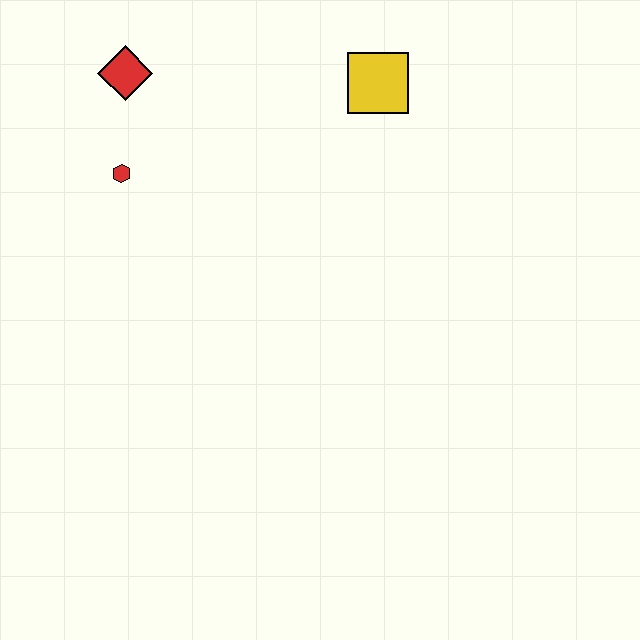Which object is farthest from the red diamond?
The yellow square is farthest from the red diamond.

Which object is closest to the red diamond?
The red hexagon is closest to the red diamond.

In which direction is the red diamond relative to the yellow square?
The red diamond is to the left of the yellow square.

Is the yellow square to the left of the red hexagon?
No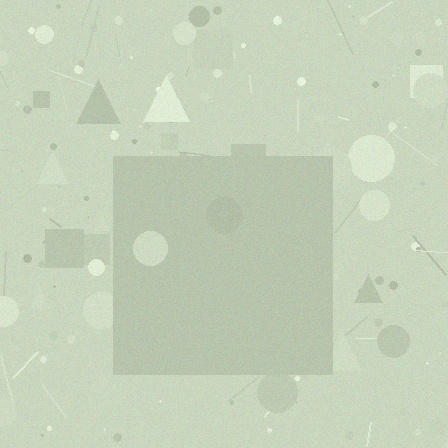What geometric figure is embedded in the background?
A square is embedded in the background.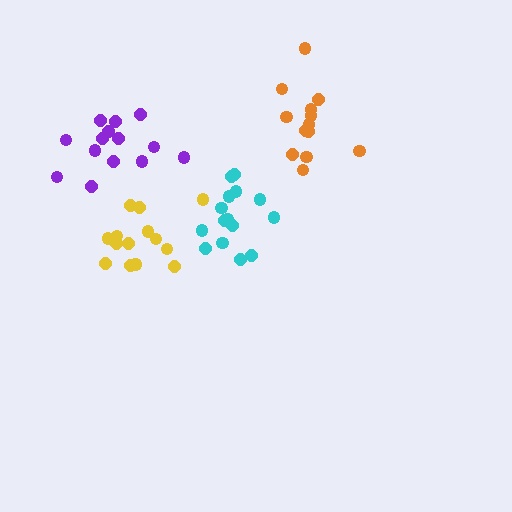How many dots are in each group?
Group 1: 16 dots, Group 2: 13 dots, Group 3: 14 dots, Group 4: 15 dots (58 total).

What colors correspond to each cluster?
The clusters are colored: cyan, orange, purple, yellow.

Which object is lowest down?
The yellow cluster is bottommost.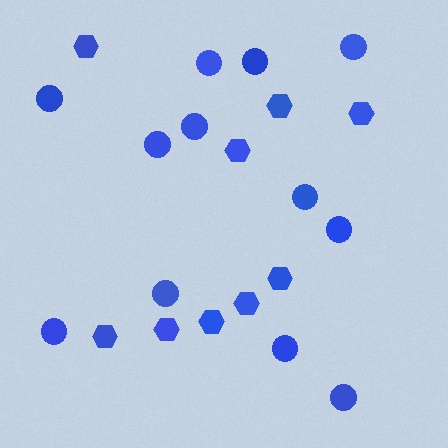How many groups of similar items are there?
There are 2 groups: one group of circles (12) and one group of hexagons (9).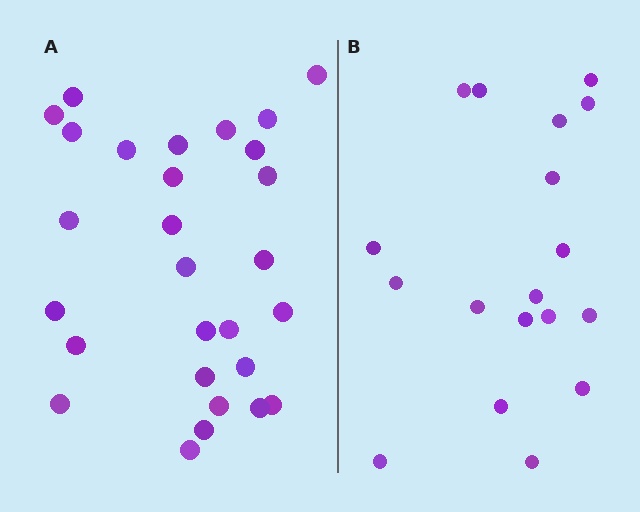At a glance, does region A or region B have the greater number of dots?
Region A (the left region) has more dots.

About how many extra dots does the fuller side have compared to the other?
Region A has roughly 10 or so more dots than region B.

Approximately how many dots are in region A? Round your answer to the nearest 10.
About 30 dots. (The exact count is 28, which rounds to 30.)